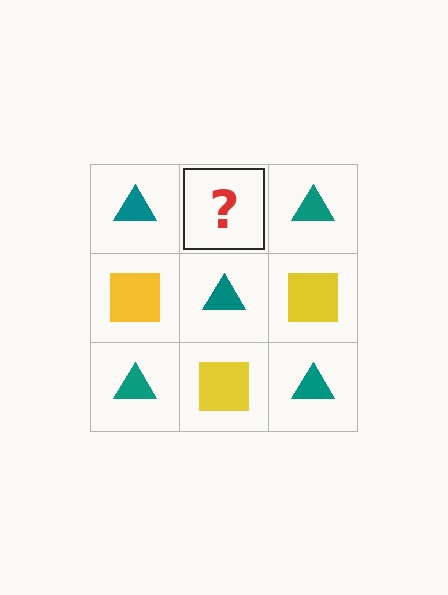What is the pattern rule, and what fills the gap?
The rule is that it alternates teal triangle and yellow square in a checkerboard pattern. The gap should be filled with a yellow square.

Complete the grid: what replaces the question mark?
The question mark should be replaced with a yellow square.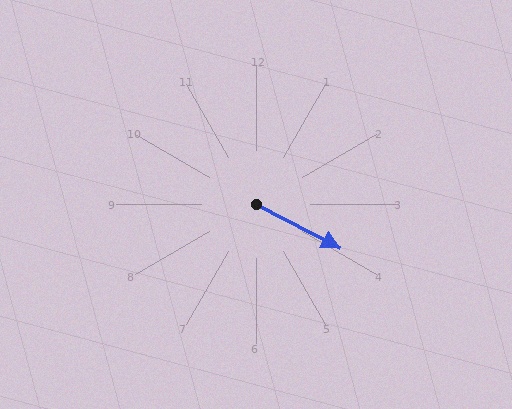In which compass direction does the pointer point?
Southeast.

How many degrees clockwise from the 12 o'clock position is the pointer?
Approximately 117 degrees.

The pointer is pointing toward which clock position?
Roughly 4 o'clock.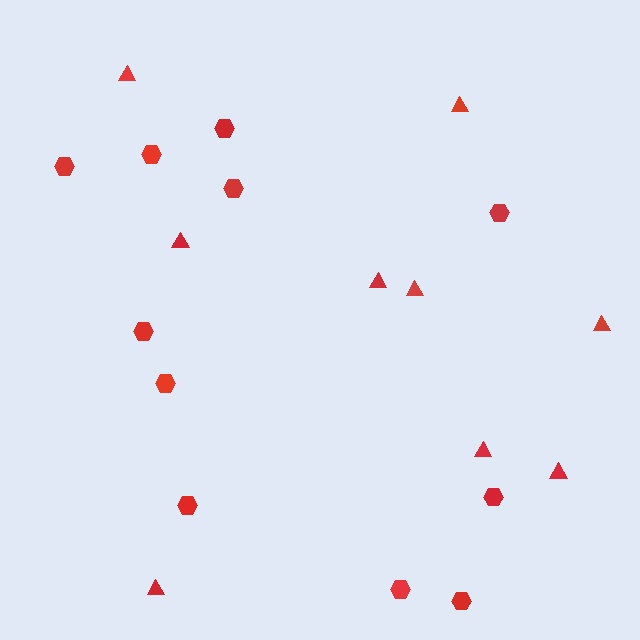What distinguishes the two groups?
There are 2 groups: one group of triangles (9) and one group of hexagons (11).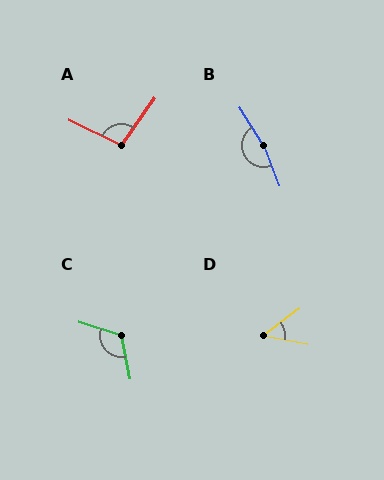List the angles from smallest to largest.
D (48°), A (99°), C (119°), B (169°).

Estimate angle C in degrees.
Approximately 119 degrees.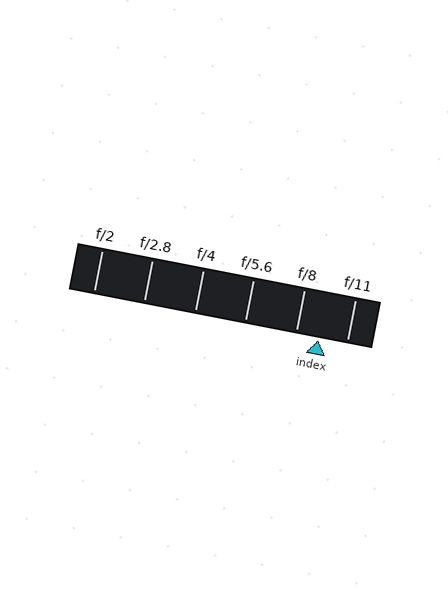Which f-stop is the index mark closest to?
The index mark is closest to f/8.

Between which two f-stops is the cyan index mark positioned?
The index mark is between f/8 and f/11.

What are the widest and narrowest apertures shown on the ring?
The widest aperture shown is f/2 and the narrowest is f/11.